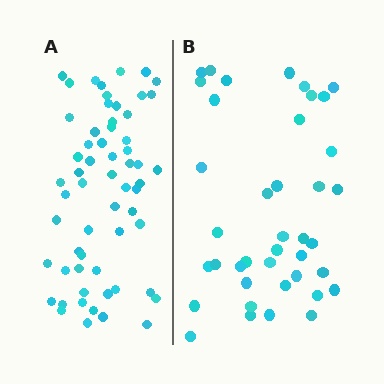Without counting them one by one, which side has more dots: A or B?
Region A (the left region) has more dots.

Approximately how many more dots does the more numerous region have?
Region A has approximately 20 more dots than region B.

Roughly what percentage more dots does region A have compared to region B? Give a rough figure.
About 50% more.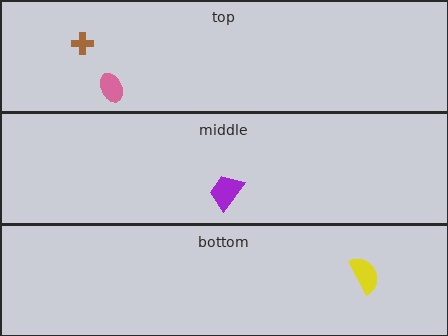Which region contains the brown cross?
The top region.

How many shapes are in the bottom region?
1.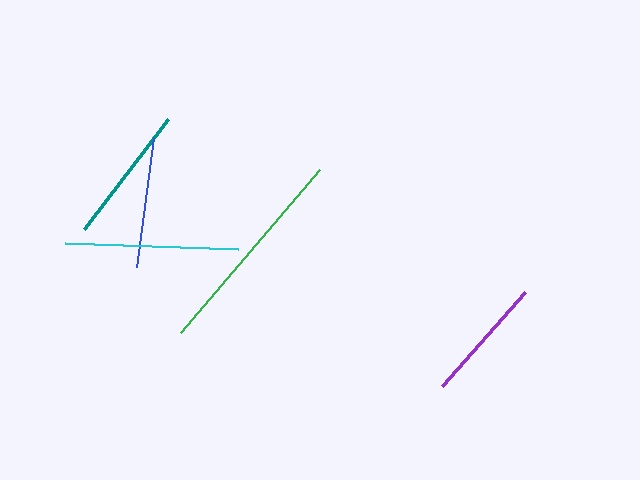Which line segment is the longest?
The green line is the longest at approximately 214 pixels.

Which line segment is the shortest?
The purple line is the shortest at approximately 125 pixels.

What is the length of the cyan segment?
The cyan segment is approximately 173 pixels long.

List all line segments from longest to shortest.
From longest to shortest: green, cyan, teal, blue, purple.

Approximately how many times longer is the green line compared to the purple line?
The green line is approximately 1.7 times the length of the purple line.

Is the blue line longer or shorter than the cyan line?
The cyan line is longer than the blue line.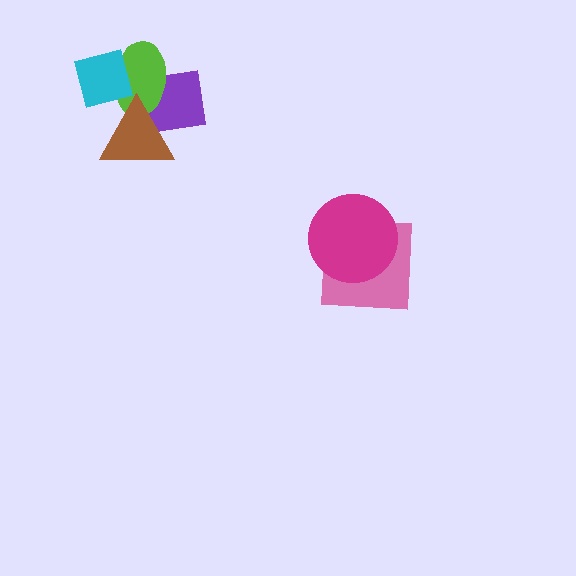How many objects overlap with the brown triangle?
3 objects overlap with the brown triangle.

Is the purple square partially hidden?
Yes, it is partially covered by another shape.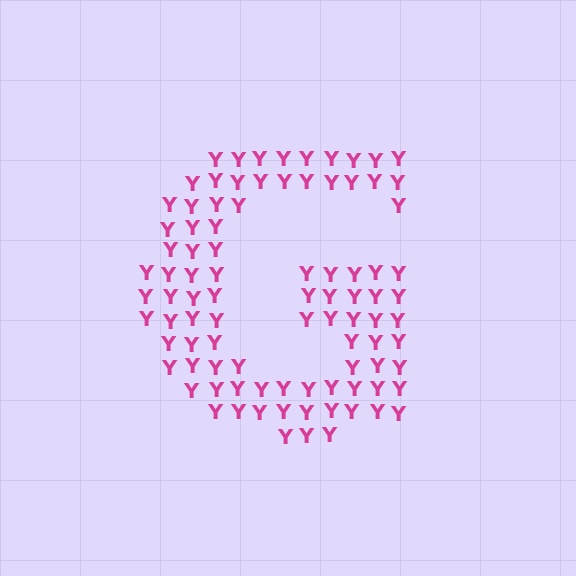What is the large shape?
The large shape is the letter G.